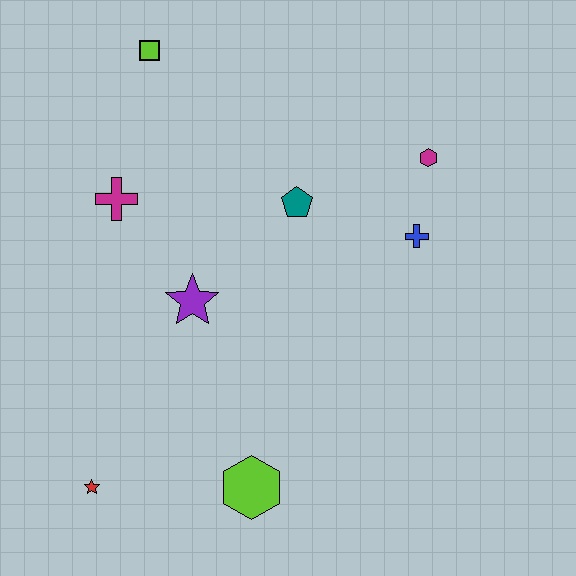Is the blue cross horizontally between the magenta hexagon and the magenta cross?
Yes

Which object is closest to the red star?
The lime hexagon is closest to the red star.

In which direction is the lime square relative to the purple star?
The lime square is above the purple star.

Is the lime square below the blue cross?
No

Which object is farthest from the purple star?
The magenta hexagon is farthest from the purple star.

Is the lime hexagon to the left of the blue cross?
Yes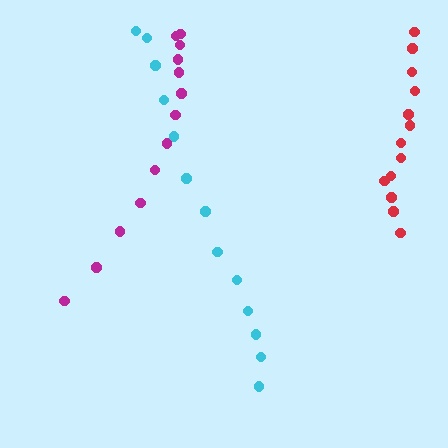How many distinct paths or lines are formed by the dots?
There are 3 distinct paths.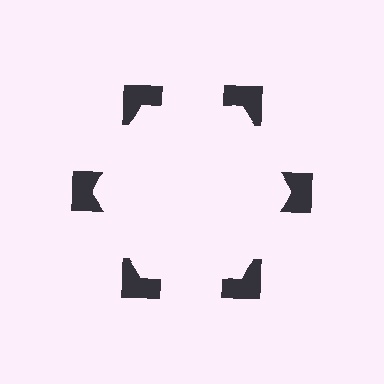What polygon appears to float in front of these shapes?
An illusory hexagon — its edges are inferred from the aligned wedge cuts in the notched squares, not physically drawn.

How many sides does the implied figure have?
6 sides.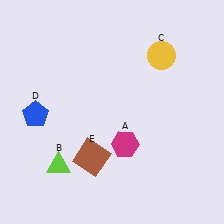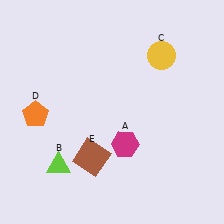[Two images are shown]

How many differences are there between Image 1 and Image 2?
There is 1 difference between the two images.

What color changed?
The pentagon (D) changed from blue in Image 1 to orange in Image 2.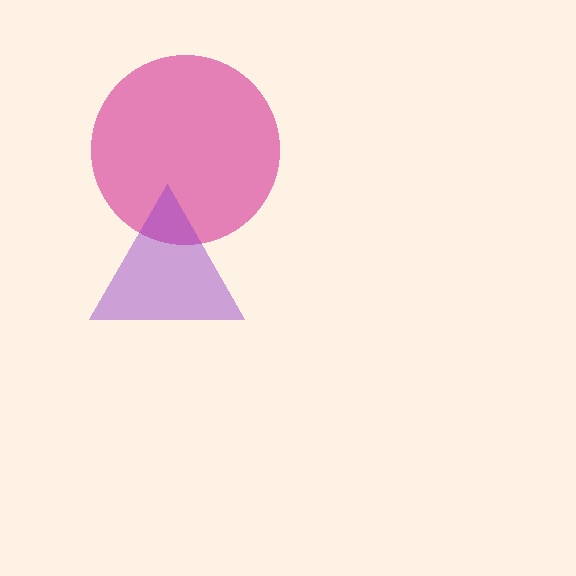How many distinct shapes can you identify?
There are 2 distinct shapes: a magenta circle, a purple triangle.